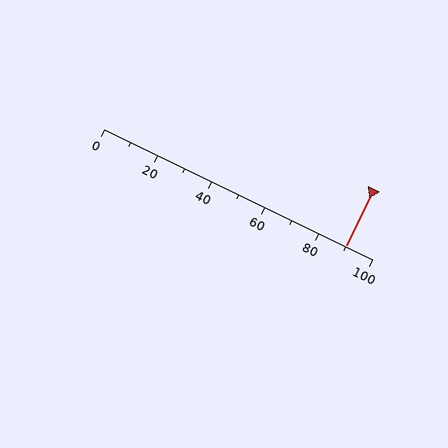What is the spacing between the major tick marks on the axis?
The major ticks are spaced 20 apart.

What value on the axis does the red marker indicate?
The marker indicates approximately 90.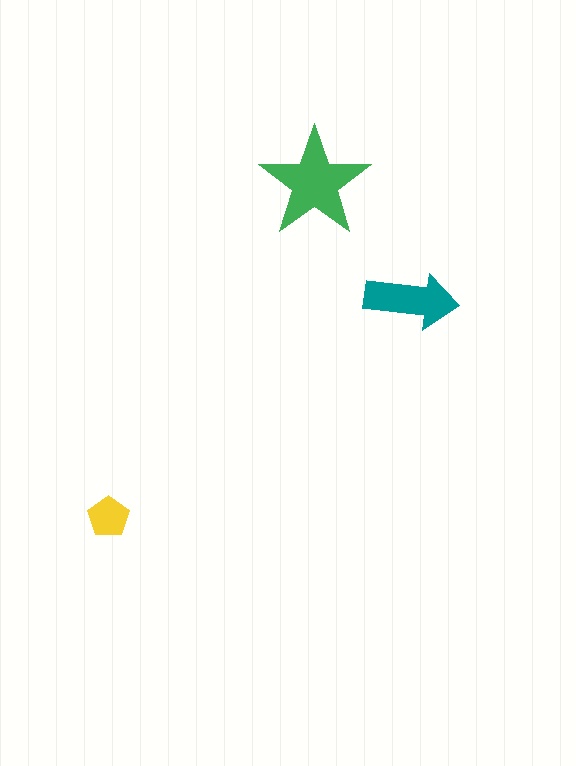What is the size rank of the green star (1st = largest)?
1st.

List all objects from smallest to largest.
The yellow pentagon, the teal arrow, the green star.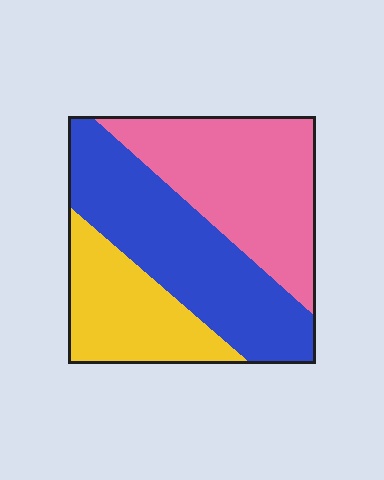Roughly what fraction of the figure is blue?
Blue takes up between a quarter and a half of the figure.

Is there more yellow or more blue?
Blue.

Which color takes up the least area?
Yellow, at roughly 25%.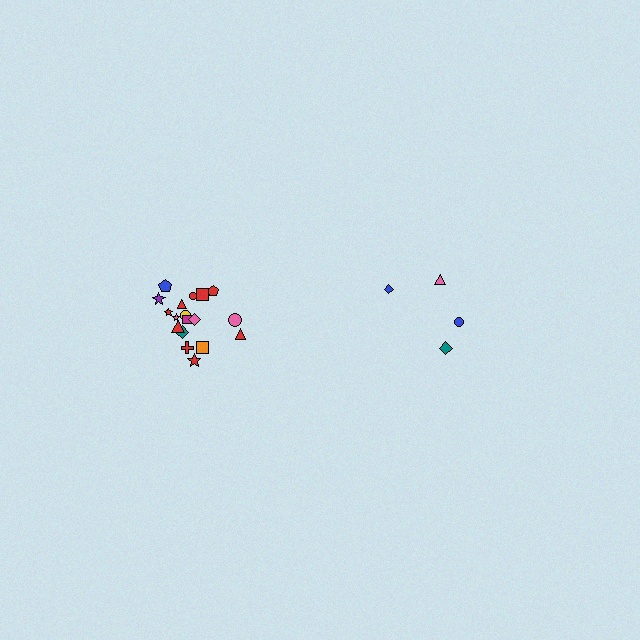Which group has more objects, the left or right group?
The left group.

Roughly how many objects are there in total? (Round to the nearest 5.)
Roughly 20 objects in total.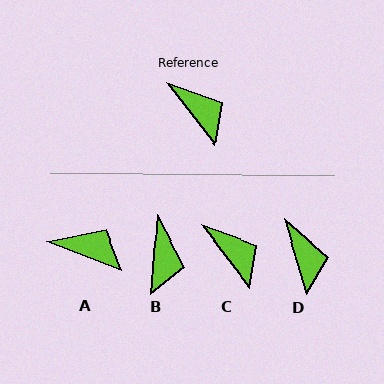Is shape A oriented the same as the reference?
No, it is off by about 31 degrees.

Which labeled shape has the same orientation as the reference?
C.